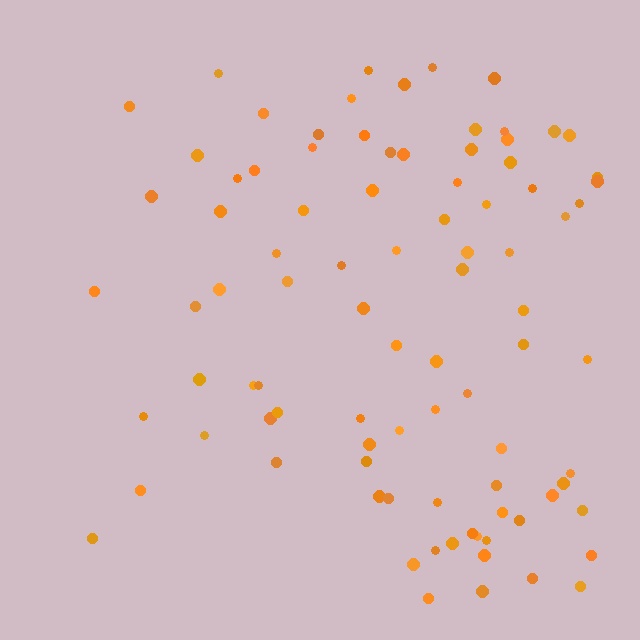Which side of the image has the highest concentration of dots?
The right.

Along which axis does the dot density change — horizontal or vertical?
Horizontal.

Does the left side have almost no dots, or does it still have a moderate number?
Still a moderate number, just noticeably fewer than the right.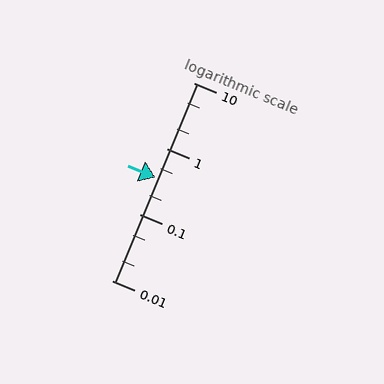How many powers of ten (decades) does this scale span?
The scale spans 3 decades, from 0.01 to 10.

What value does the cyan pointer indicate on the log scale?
The pointer indicates approximately 0.37.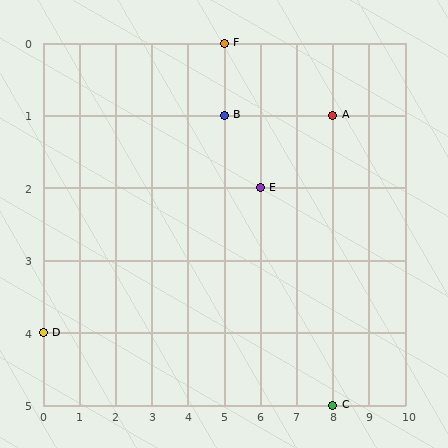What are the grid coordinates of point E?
Point E is at grid coordinates (6, 2).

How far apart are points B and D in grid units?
Points B and D are 5 columns and 3 rows apart (about 5.8 grid units diagonally).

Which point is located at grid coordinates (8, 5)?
Point C is at (8, 5).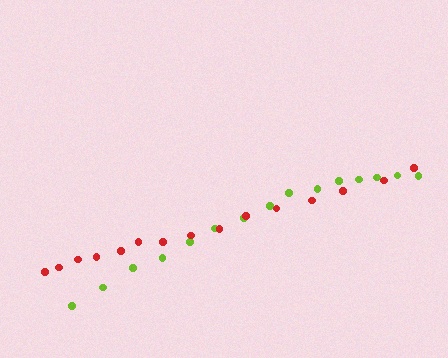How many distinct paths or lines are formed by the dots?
There are 2 distinct paths.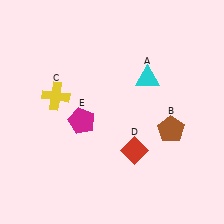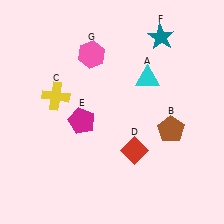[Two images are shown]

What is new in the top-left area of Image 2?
A pink hexagon (G) was added in the top-left area of Image 2.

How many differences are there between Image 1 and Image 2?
There are 2 differences between the two images.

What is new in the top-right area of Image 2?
A teal star (F) was added in the top-right area of Image 2.